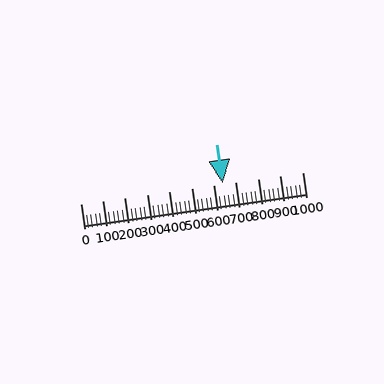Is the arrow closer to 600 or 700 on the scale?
The arrow is closer to 600.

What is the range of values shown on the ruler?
The ruler shows values from 0 to 1000.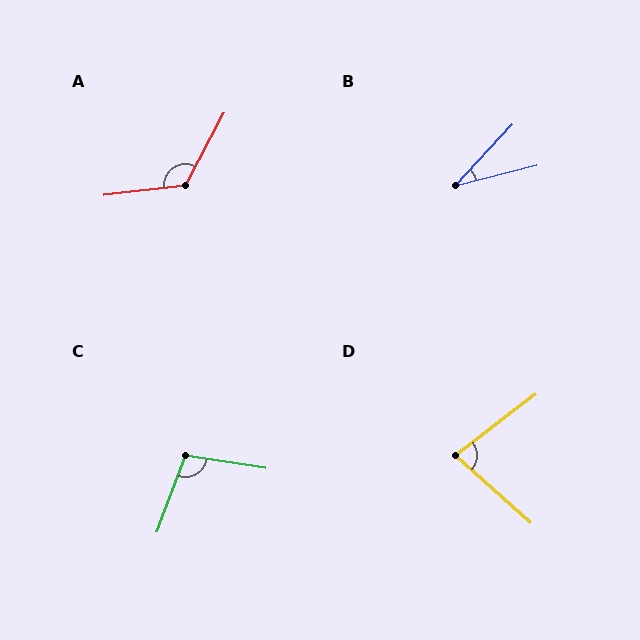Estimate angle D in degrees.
Approximately 79 degrees.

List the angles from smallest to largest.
B (33°), D (79°), C (102°), A (125°).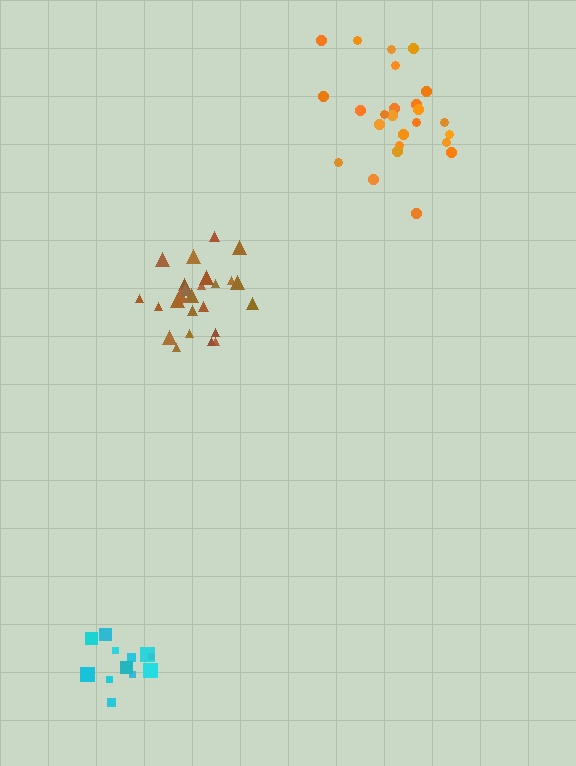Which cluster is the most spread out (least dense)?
Orange.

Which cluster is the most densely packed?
Brown.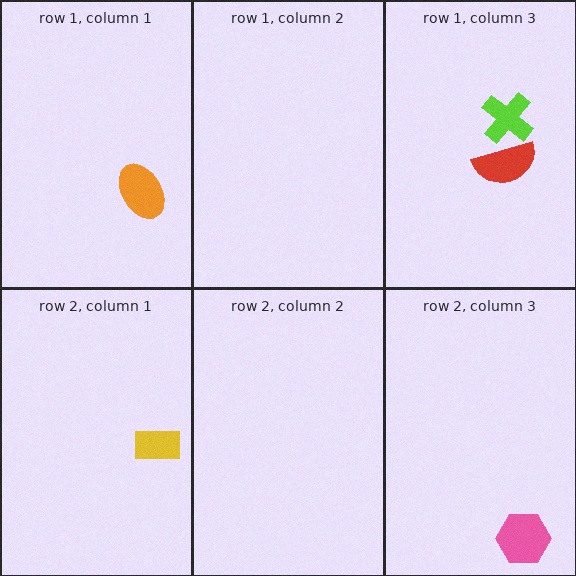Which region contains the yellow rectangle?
The row 2, column 1 region.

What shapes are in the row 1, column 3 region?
The red semicircle, the lime cross.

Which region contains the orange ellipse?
The row 1, column 1 region.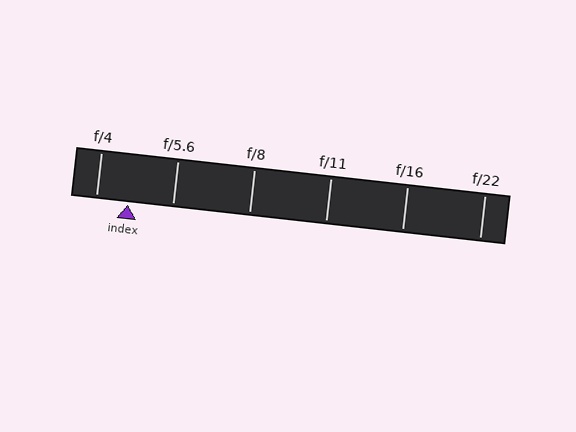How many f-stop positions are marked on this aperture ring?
There are 6 f-stop positions marked.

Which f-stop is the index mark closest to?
The index mark is closest to f/4.